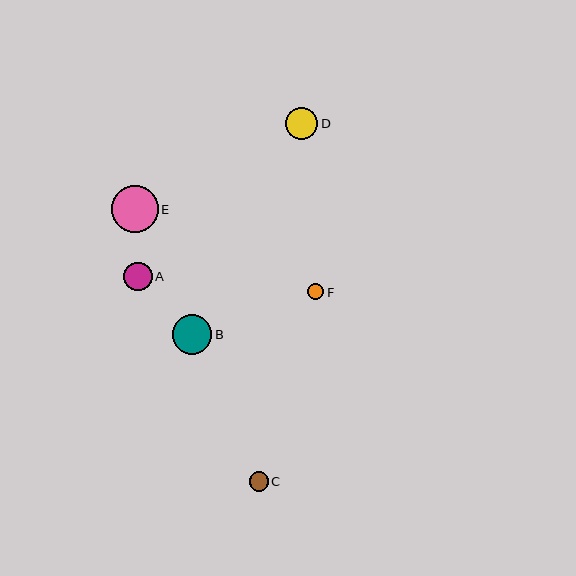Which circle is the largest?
Circle E is the largest with a size of approximately 47 pixels.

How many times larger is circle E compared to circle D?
Circle E is approximately 1.5 times the size of circle D.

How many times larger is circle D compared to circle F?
Circle D is approximately 2.0 times the size of circle F.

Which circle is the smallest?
Circle F is the smallest with a size of approximately 16 pixels.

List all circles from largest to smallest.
From largest to smallest: E, B, D, A, C, F.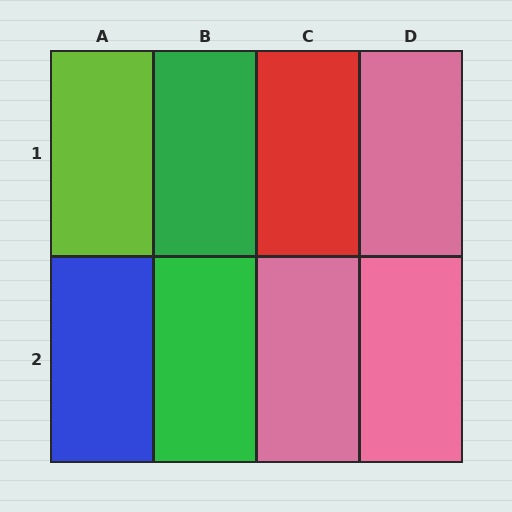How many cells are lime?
1 cell is lime.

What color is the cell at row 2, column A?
Blue.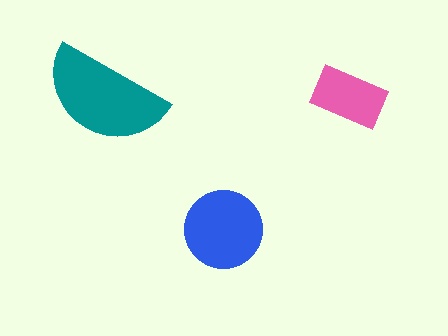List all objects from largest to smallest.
The teal semicircle, the blue circle, the pink rectangle.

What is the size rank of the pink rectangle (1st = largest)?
3rd.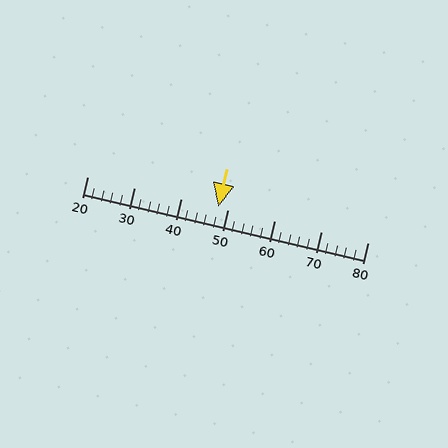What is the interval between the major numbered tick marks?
The major tick marks are spaced 10 units apart.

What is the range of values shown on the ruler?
The ruler shows values from 20 to 80.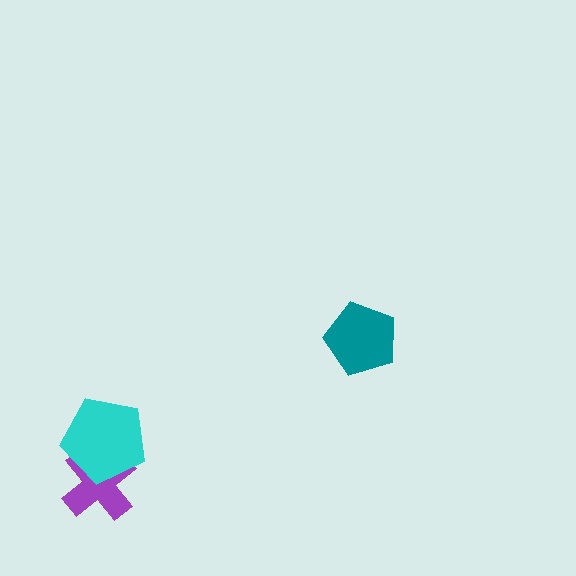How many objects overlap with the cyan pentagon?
1 object overlaps with the cyan pentagon.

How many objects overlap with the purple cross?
1 object overlaps with the purple cross.